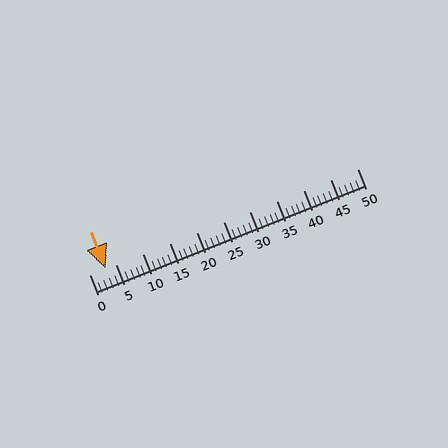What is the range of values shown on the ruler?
The ruler shows values from 0 to 50.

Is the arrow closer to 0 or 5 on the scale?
The arrow is closer to 5.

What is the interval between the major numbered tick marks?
The major tick marks are spaced 5 units apart.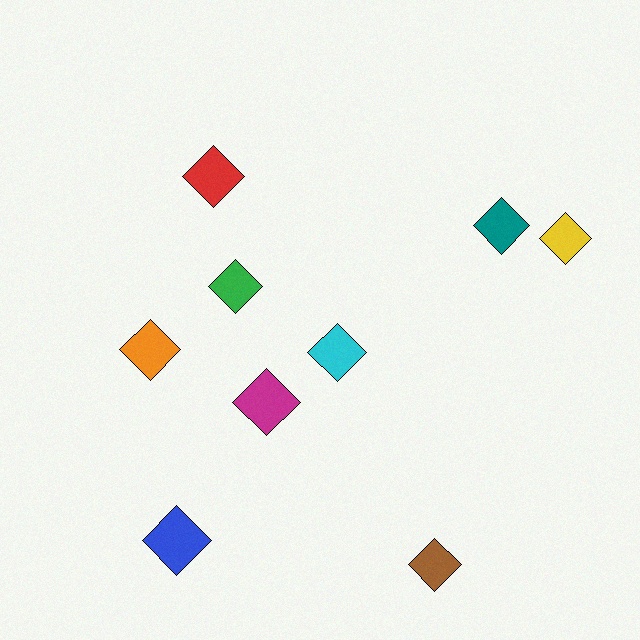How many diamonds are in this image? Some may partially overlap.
There are 9 diamonds.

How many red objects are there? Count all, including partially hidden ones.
There is 1 red object.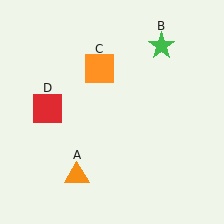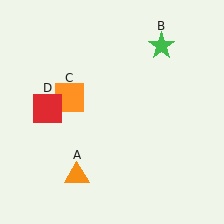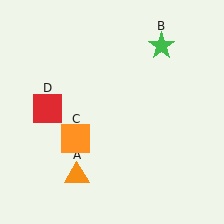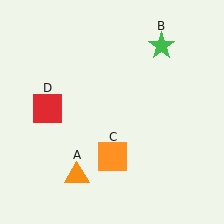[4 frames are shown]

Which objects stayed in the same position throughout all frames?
Orange triangle (object A) and green star (object B) and red square (object D) remained stationary.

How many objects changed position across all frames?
1 object changed position: orange square (object C).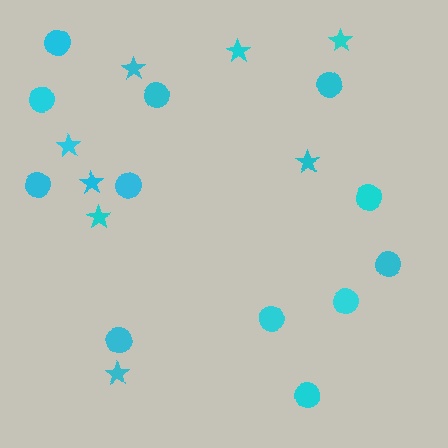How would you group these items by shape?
There are 2 groups: one group of stars (8) and one group of circles (12).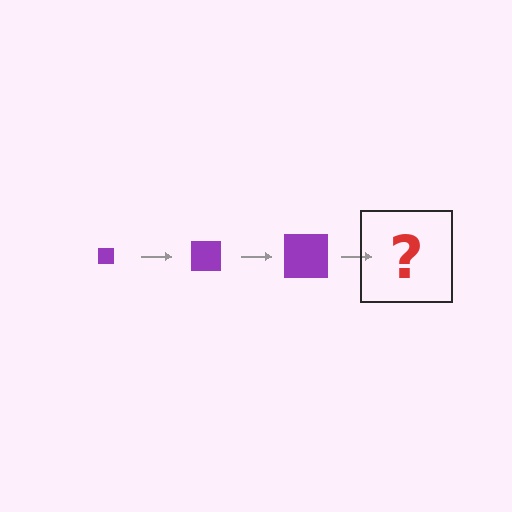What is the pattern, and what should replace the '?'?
The pattern is that the square gets progressively larger each step. The '?' should be a purple square, larger than the previous one.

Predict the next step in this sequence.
The next step is a purple square, larger than the previous one.